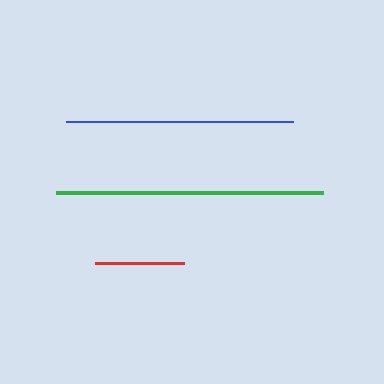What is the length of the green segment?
The green segment is approximately 267 pixels long.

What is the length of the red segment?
The red segment is approximately 89 pixels long.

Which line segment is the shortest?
The red line is the shortest at approximately 89 pixels.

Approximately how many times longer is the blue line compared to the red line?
The blue line is approximately 2.6 times the length of the red line.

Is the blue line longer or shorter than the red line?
The blue line is longer than the red line.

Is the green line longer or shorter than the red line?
The green line is longer than the red line.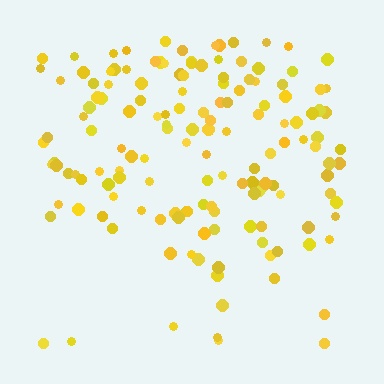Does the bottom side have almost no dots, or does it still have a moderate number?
Still a moderate number, just noticeably fewer than the top.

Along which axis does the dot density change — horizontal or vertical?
Vertical.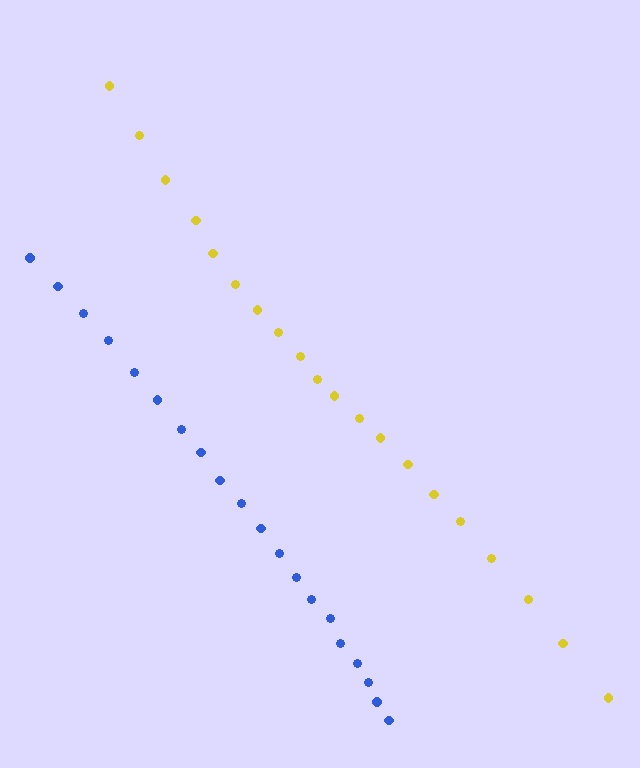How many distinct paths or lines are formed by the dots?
There are 2 distinct paths.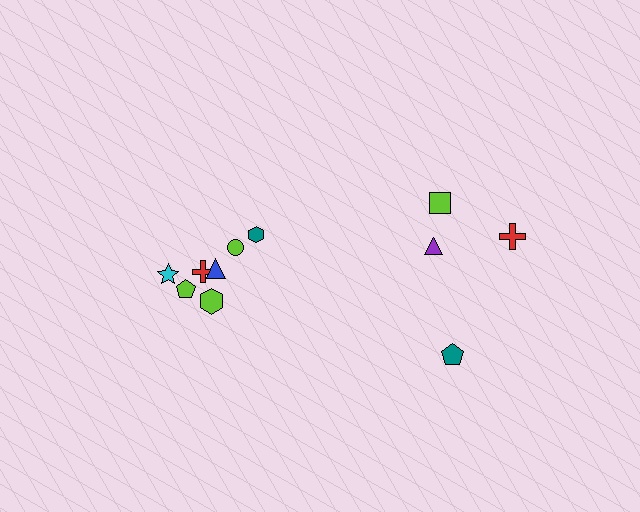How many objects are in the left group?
There are 7 objects.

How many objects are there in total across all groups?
There are 11 objects.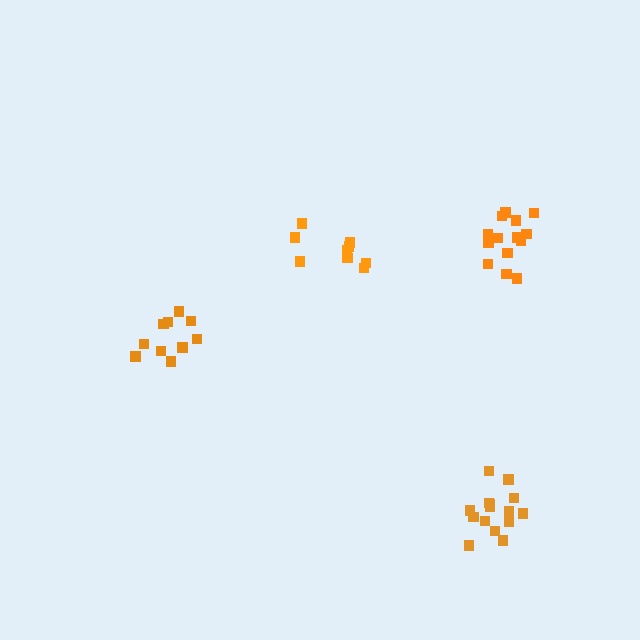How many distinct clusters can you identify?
There are 4 distinct clusters.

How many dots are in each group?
Group 1: 10 dots, Group 2: 9 dots, Group 3: 14 dots, Group 4: 15 dots (48 total).